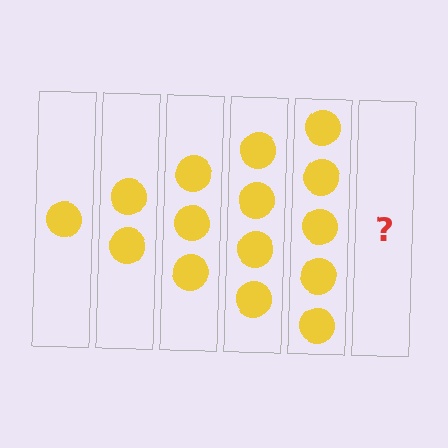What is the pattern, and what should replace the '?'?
The pattern is that each step adds one more circle. The '?' should be 6 circles.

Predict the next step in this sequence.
The next step is 6 circles.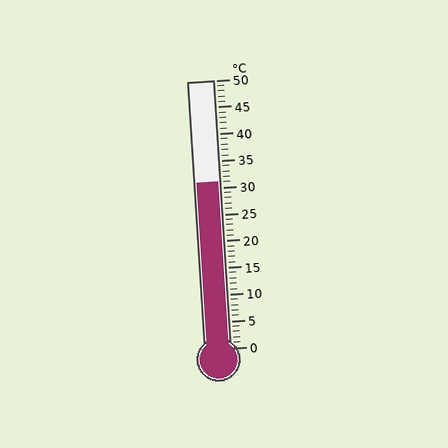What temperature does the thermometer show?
The thermometer shows approximately 31°C.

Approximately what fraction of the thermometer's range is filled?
The thermometer is filled to approximately 60% of its range.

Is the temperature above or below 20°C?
The temperature is above 20°C.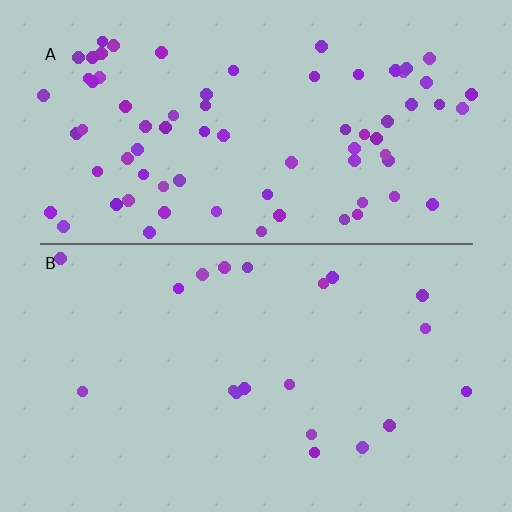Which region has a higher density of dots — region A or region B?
A (the top).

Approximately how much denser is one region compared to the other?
Approximately 3.7× — region A over region B.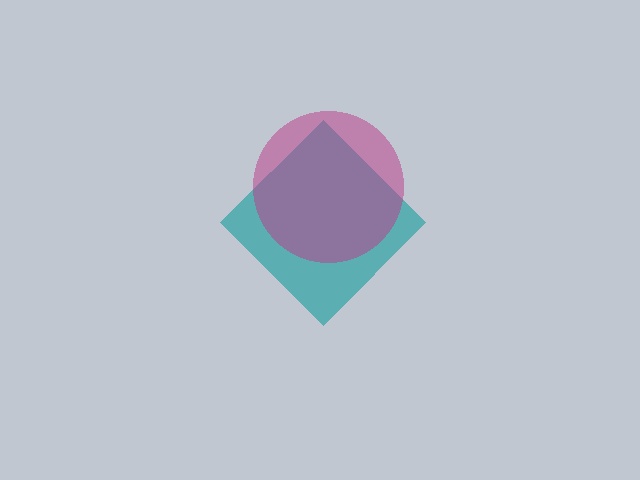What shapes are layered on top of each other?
The layered shapes are: a teal diamond, a magenta circle.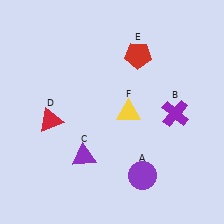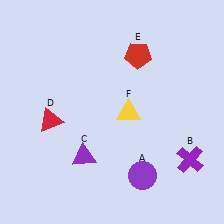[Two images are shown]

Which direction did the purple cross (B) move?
The purple cross (B) moved down.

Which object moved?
The purple cross (B) moved down.